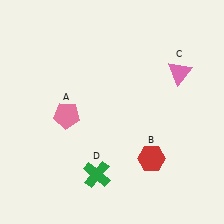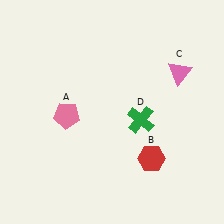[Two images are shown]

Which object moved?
The green cross (D) moved up.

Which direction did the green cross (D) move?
The green cross (D) moved up.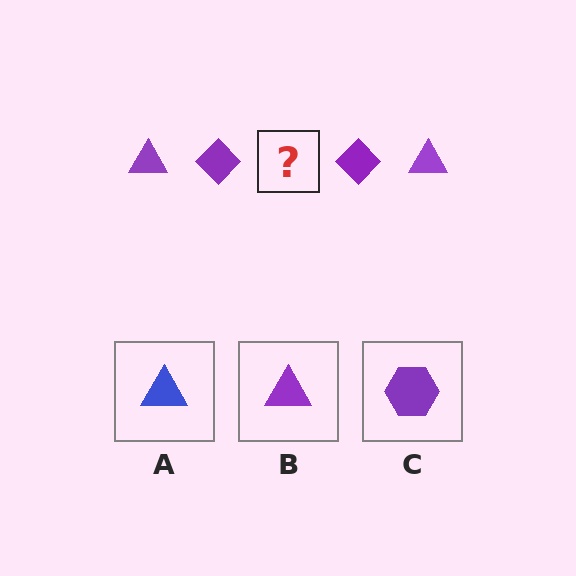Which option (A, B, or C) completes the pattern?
B.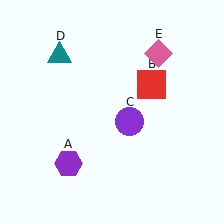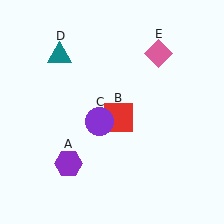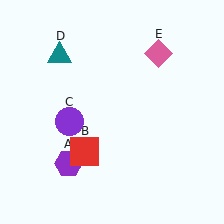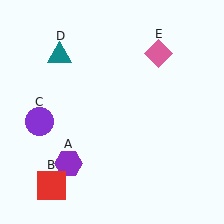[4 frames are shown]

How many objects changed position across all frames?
2 objects changed position: red square (object B), purple circle (object C).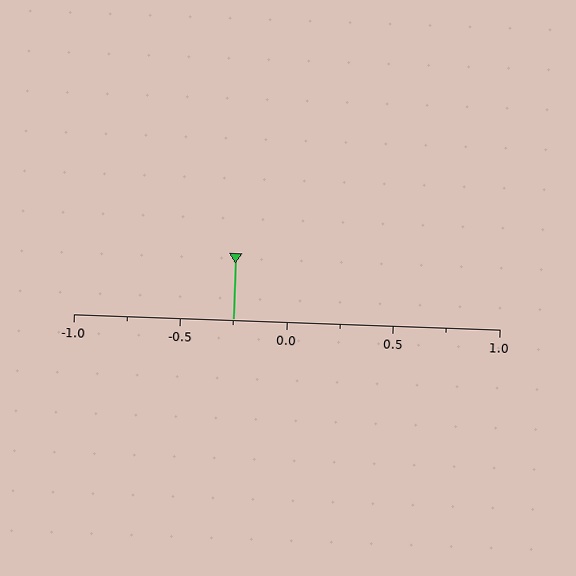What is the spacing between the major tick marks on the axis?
The major ticks are spaced 0.5 apart.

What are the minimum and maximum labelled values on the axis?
The axis runs from -1.0 to 1.0.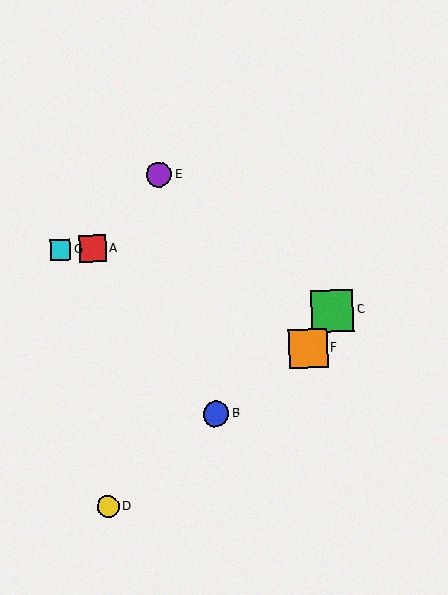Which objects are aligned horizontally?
Objects A, G are aligned horizontally.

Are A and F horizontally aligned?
No, A is at y≈249 and F is at y≈348.